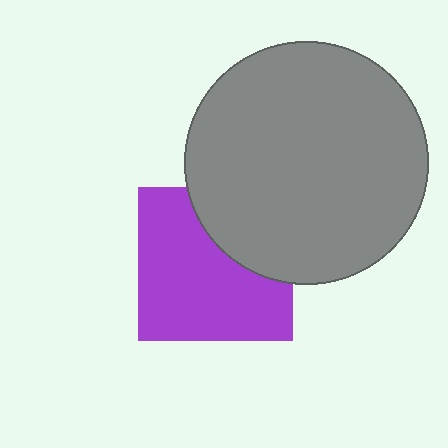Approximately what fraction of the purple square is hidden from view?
Roughly 31% of the purple square is hidden behind the gray circle.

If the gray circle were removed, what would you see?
You would see the complete purple square.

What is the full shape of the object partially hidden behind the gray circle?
The partially hidden object is a purple square.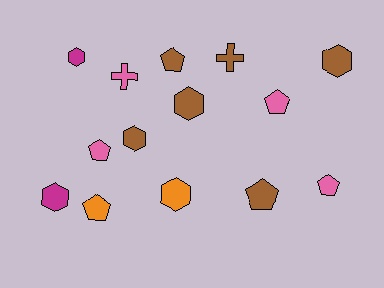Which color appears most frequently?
Brown, with 6 objects.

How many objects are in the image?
There are 14 objects.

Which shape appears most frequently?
Hexagon, with 6 objects.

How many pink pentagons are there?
There are 3 pink pentagons.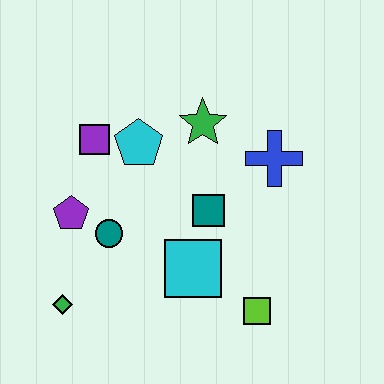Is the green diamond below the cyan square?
Yes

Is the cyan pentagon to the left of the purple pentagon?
No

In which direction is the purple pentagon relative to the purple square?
The purple pentagon is below the purple square.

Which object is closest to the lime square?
The cyan square is closest to the lime square.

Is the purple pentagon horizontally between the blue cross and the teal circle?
No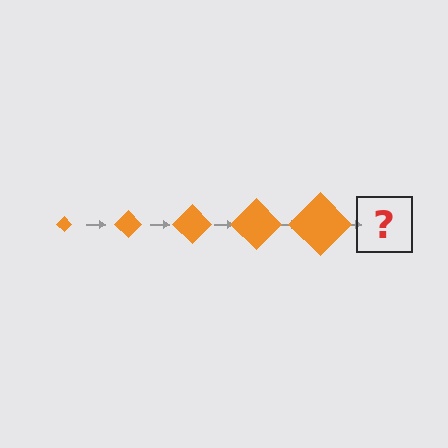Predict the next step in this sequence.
The next step is an orange diamond, larger than the previous one.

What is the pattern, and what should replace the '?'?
The pattern is that the diamond gets progressively larger each step. The '?' should be an orange diamond, larger than the previous one.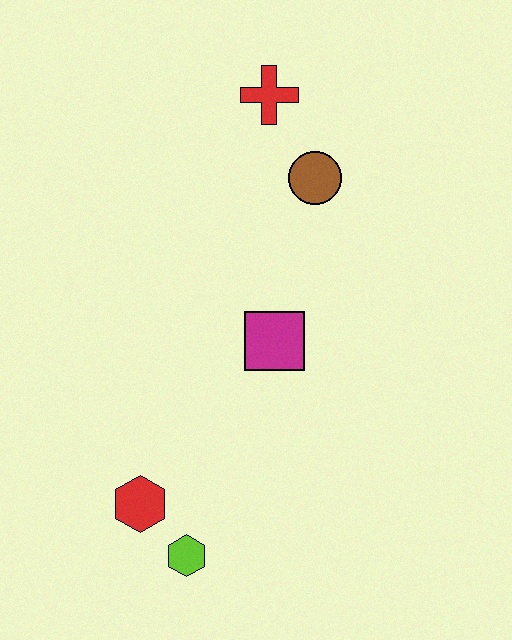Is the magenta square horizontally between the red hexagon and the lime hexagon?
No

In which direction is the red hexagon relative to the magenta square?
The red hexagon is below the magenta square.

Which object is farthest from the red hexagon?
The red cross is farthest from the red hexagon.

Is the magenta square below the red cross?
Yes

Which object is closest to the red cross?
The brown circle is closest to the red cross.